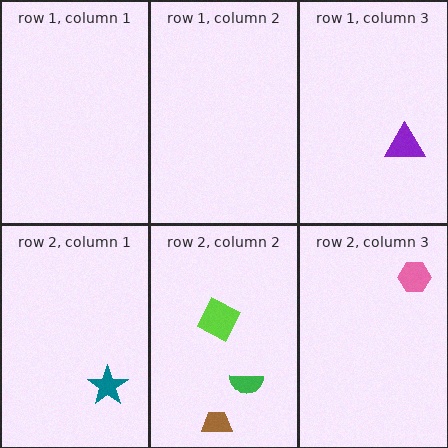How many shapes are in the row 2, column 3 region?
1.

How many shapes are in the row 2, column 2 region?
3.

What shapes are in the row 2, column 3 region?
The pink hexagon.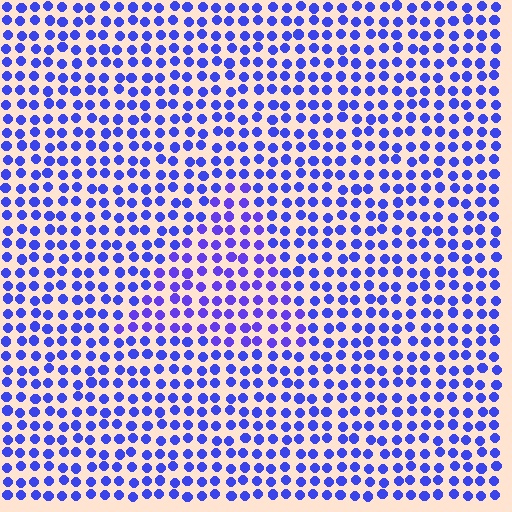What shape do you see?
I see a triangle.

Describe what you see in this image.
The image is filled with small blue elements in a uniform arrangement. A triangle-shaped region is visible where the elements are tinted to a slightly different hue, forming a subtle color boundary.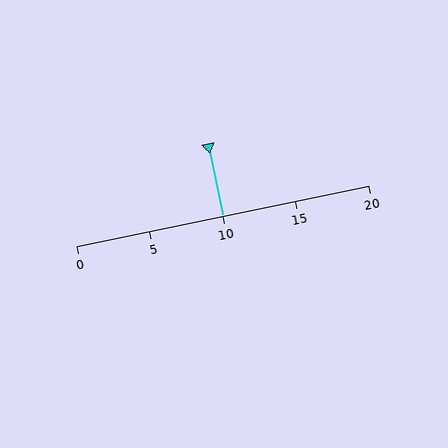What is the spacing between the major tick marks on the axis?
The major ticks are spaced 5 apart.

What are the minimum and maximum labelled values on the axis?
The axis runs from 0 to 20.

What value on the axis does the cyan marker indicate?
The marker indicates approximately 10.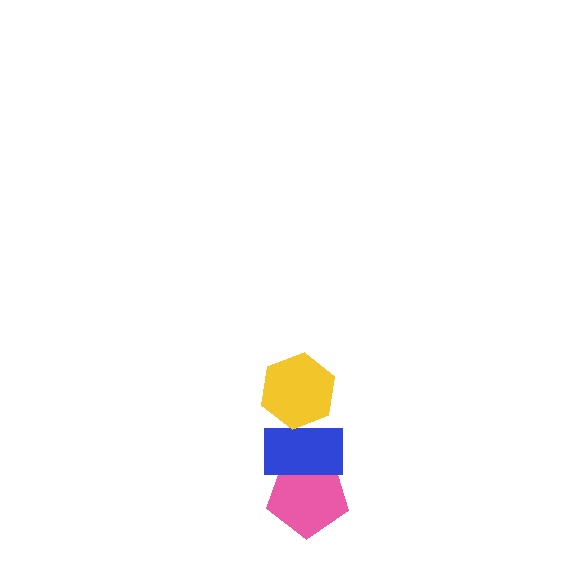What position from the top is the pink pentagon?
The pink pentagon is 3rd from the top.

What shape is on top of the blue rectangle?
The yellow hexagon is on top of the blue rectangle.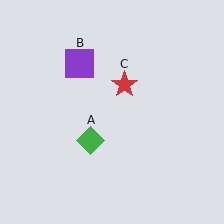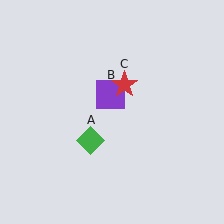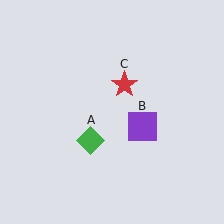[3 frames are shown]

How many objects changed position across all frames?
1 object changed position: purple square (object B).